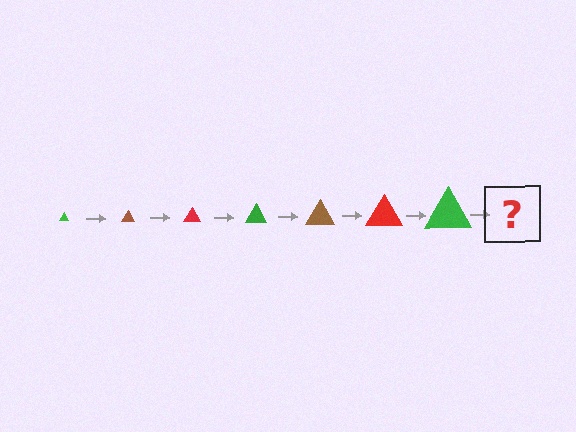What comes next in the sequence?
The next element should be a brown triangle, larger than the previous one.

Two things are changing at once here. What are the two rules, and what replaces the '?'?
The two rules are that the triangle grows larger each step and the color cycles through green, brown, and red. The '?' should be a brown triangle, larger than the previous one.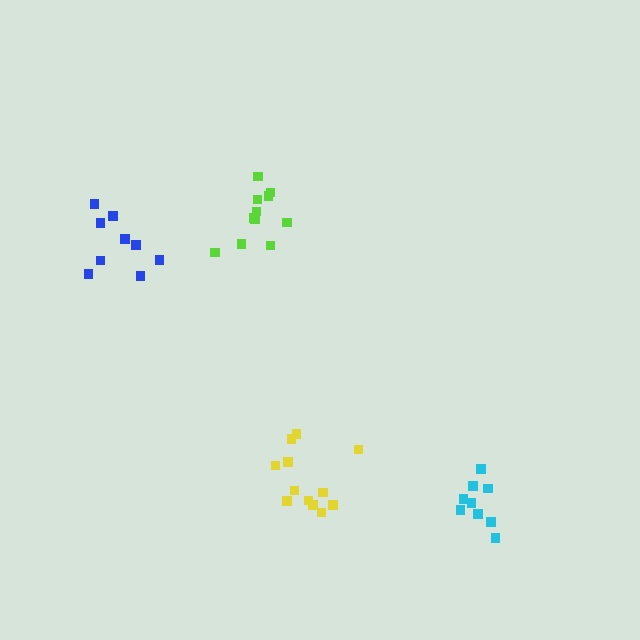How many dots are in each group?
Group 1: 9 dots, Group 2: 12 dots, Group 3: 9 dots, Group 4: 11 dots (41 total).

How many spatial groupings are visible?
There are 4 spatial groupings.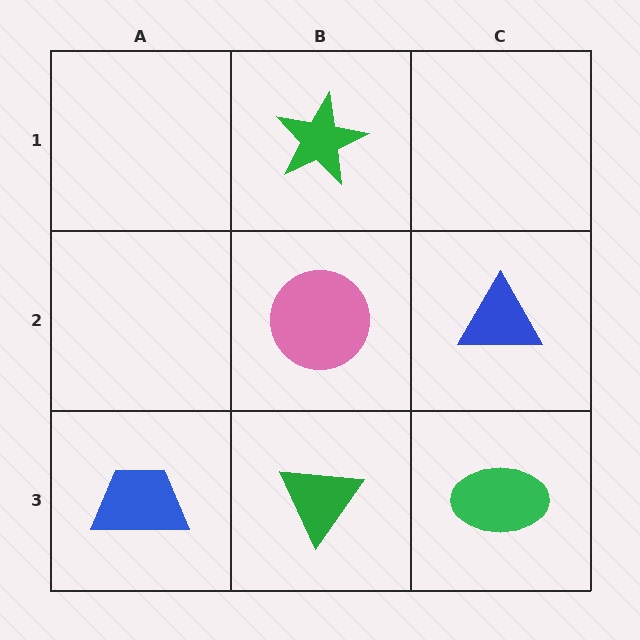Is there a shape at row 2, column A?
No, that cell is empty.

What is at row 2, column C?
A blue triangle.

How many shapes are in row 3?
3 shapes.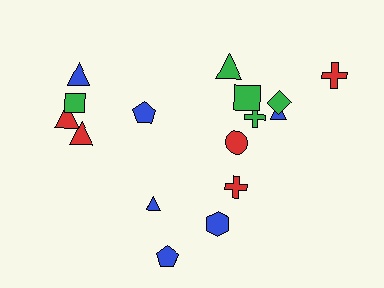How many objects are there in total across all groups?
There are 16 objects.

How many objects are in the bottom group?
There are 4 objects.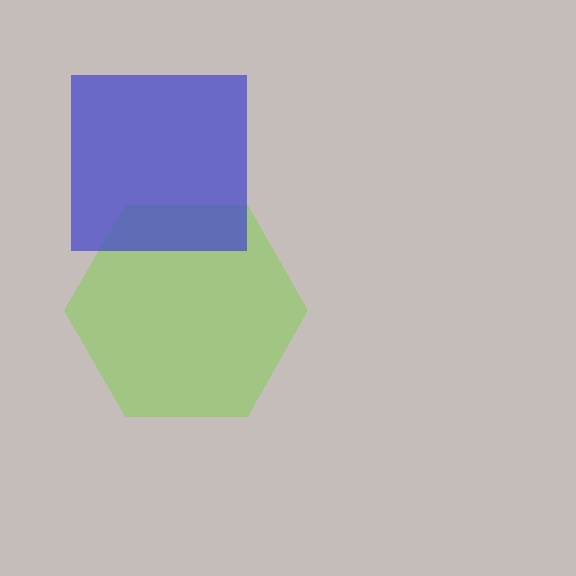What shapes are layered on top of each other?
The layered shapes are: a lime hexagon, a blue square.